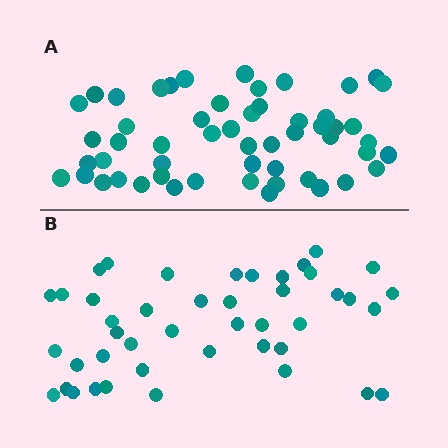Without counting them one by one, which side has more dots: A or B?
Region A (the top region) has more dots.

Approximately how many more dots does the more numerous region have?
Region A has roughly 10 or so more dots than region B.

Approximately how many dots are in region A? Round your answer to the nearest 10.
About 50 dots. (The exact count is 54, which rounds to 50.)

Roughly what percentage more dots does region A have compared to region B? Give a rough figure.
About 25% more.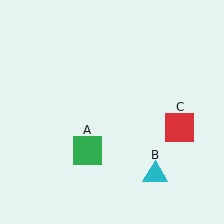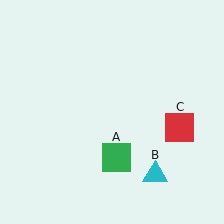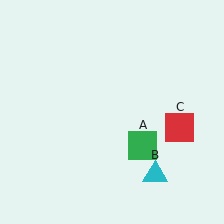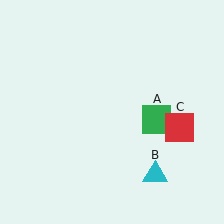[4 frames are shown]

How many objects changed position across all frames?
1 object changed position: green square (object A).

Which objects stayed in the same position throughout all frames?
Cyan triangle (object B) and red square (object C) remained stationary.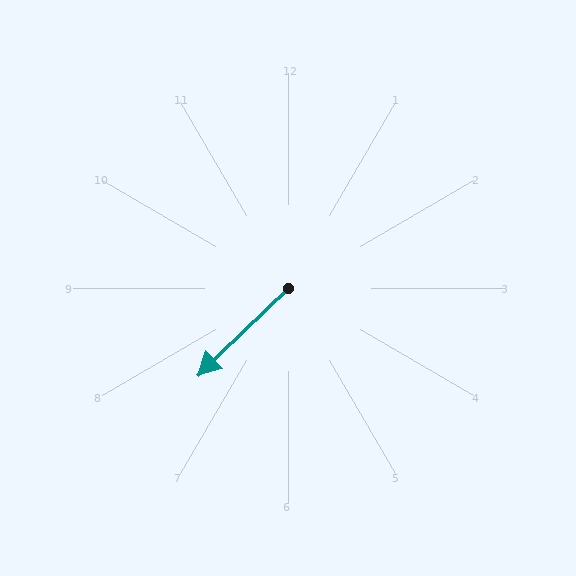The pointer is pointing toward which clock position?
Roughly 8 o'clock.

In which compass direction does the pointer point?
Southwest.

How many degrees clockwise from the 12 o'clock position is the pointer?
Approximately 226 degrees.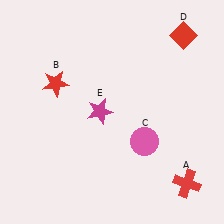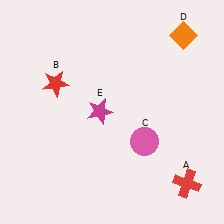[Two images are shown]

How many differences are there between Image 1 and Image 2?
There is 1 difference between the two images.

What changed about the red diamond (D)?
In Image 1, D is red. In Image 2, it changed to orange.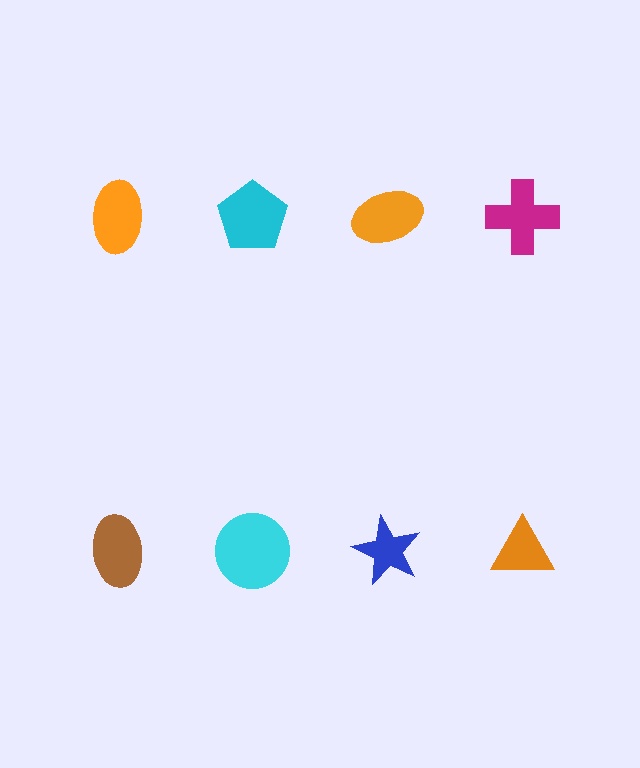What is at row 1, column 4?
A magenta cross.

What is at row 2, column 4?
An orange triangle.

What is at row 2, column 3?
A blue star.